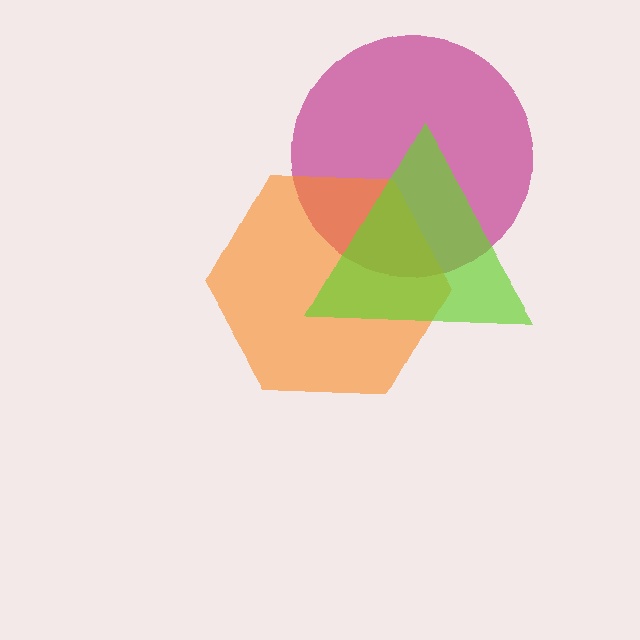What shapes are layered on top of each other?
The layered shapes are: a magenta circle, an orange hexagon, a lime triangle.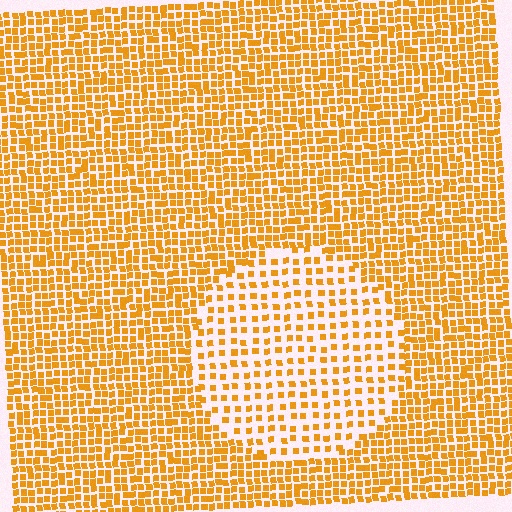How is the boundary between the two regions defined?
The boundary is defined by a change in element density (approximately 2.0x ratio). All elements are the same color, size, and shape.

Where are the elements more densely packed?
The elements are more densely packed outside the circle boundary.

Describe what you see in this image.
The image contains small orange elements arranged at two different densities. A circle-shaped region is visible where the elements are less densely packed than the surrounding area.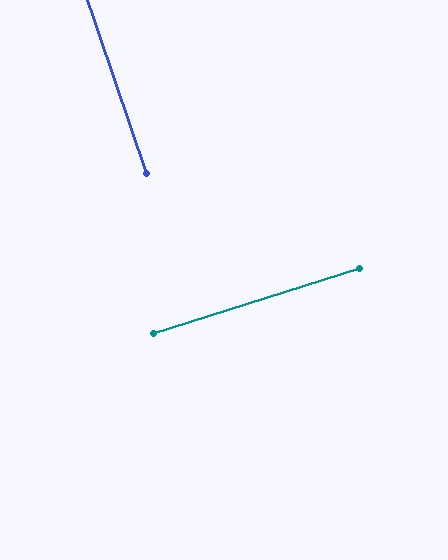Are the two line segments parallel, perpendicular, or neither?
Perpendicular — they meet at approximately 89°.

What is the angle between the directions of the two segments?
Approximately 89 degrees.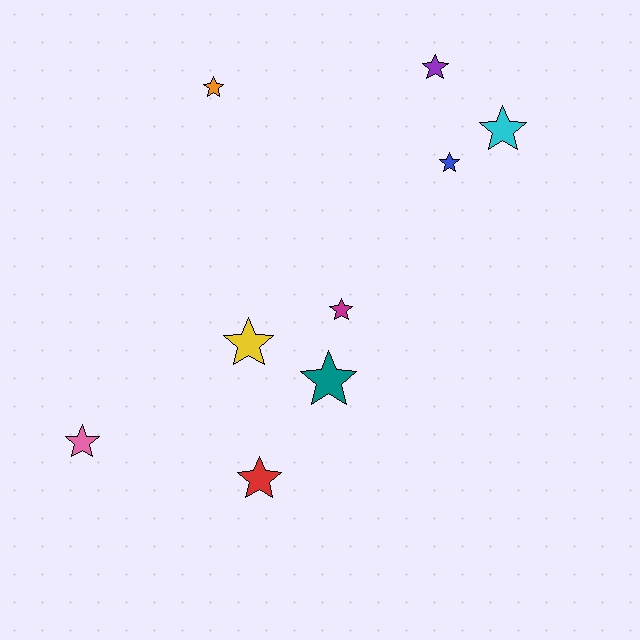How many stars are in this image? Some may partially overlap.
There are 9 stars.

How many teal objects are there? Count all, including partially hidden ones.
There is 1 teal object.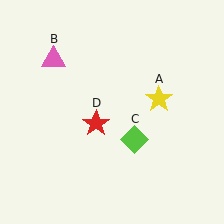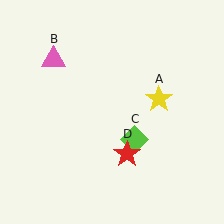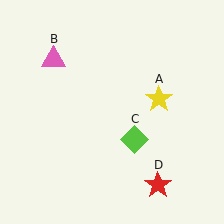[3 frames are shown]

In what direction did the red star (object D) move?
The red star (object D) moved down and to the right.